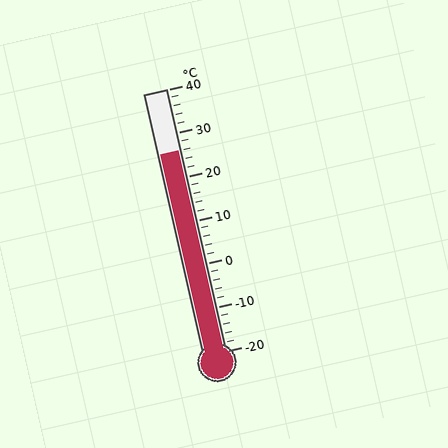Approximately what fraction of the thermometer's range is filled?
The thermometer is filled to approximately 75% of its range.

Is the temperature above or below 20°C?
The temperature is above 20°C.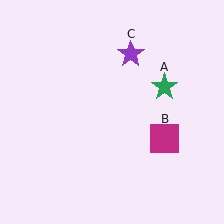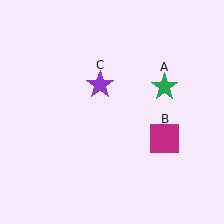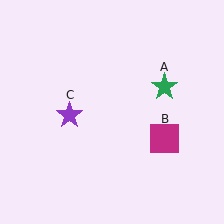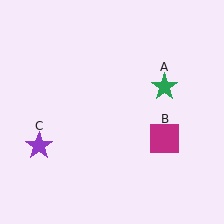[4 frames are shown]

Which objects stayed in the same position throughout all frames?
Green star (object A) and magenta square (object B) remained stationary.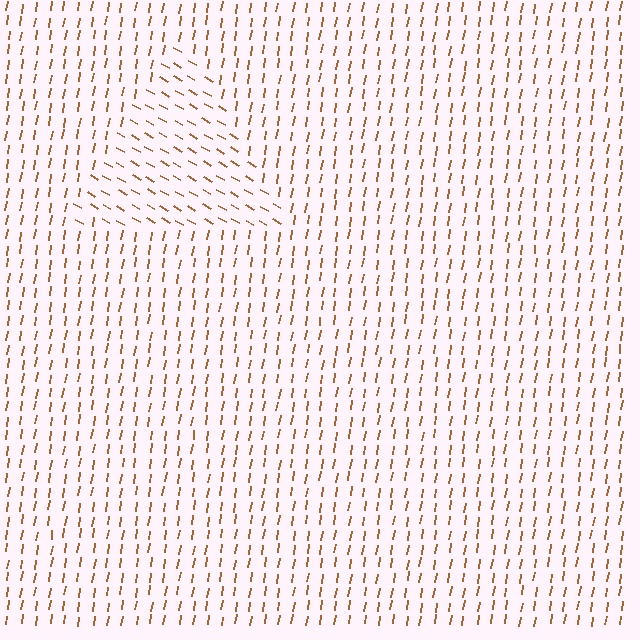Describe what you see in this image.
The image is filled with small brown line segments. A triangle region in the image has lines oriented differently from the surrounding lines, creating a visible texture boundary.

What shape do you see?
I see a triangle.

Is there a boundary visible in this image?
Yes, there is a texture boundary formed by a change in line orientation.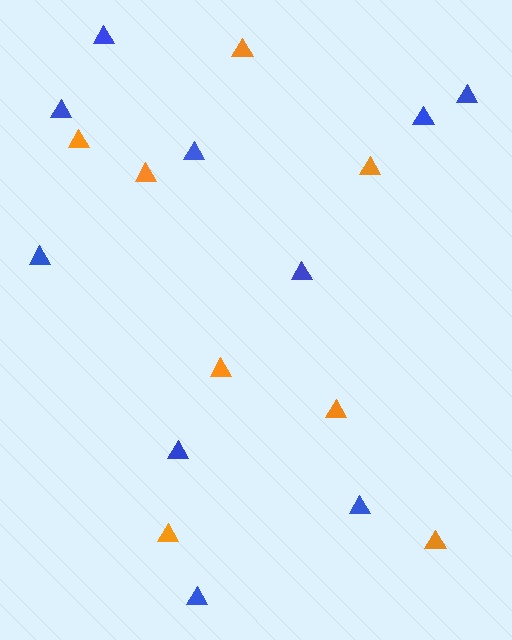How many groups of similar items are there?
There are 2 groups: one group of orange triangles (8) and one group of blue triangles (10).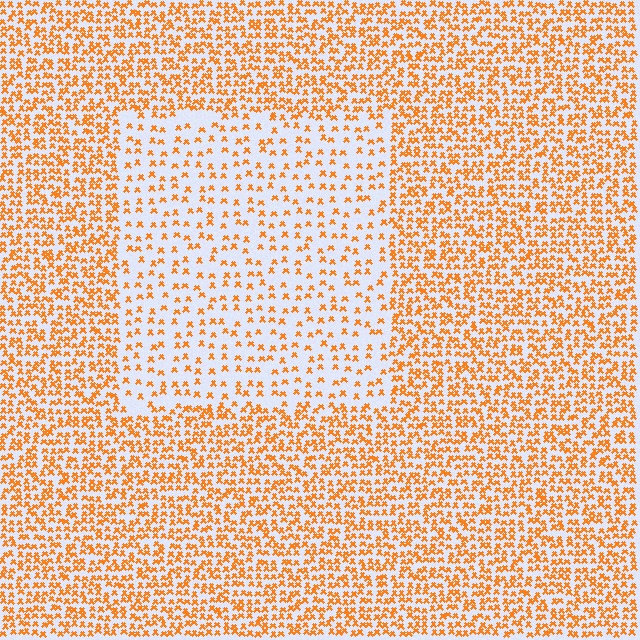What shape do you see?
I see a rectangle.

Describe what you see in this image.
The image contains small orange elements arranged at two different densities. A rectangle-shaped region is visible where the elements are less densely packed than the surrounding area.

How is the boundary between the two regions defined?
The boundary is defined by a change in element density (approximately 2.3x ratio). All elements are the same color, size, and shape.